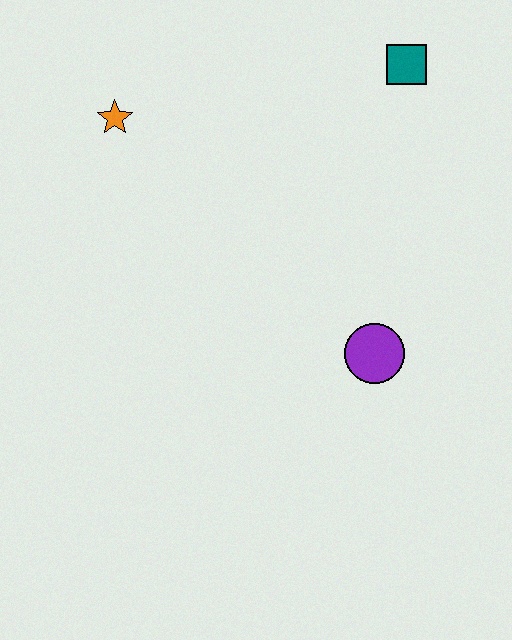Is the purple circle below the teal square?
Yes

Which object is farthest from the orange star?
The purple circle is farthest from the orange star.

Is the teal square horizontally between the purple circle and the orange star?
No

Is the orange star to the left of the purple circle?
Yes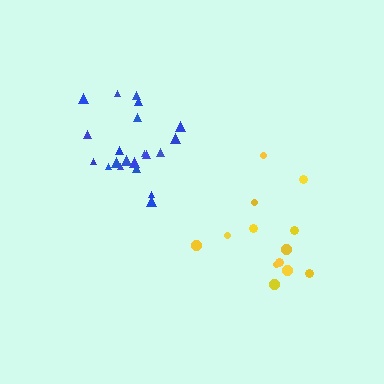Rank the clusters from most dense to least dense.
blue, yellow.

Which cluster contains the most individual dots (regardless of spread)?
Blue (21).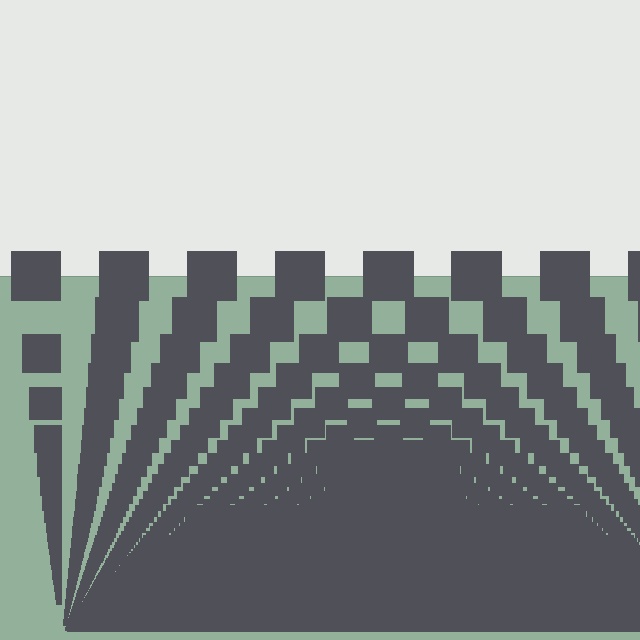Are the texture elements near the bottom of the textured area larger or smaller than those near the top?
Smaller. The gradient is inverted — elements near the bottom are smaller and denser.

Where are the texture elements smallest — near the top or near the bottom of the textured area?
Near the bottom.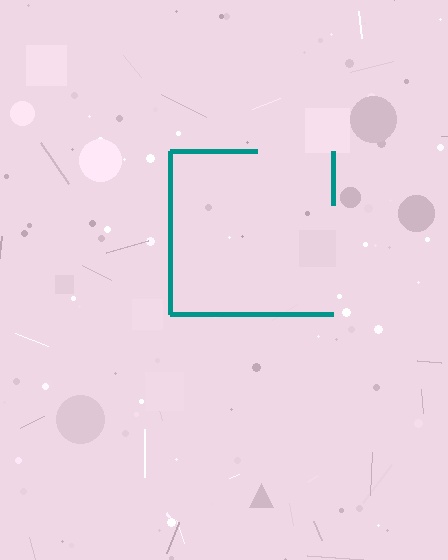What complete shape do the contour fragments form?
The contour fragments form a square.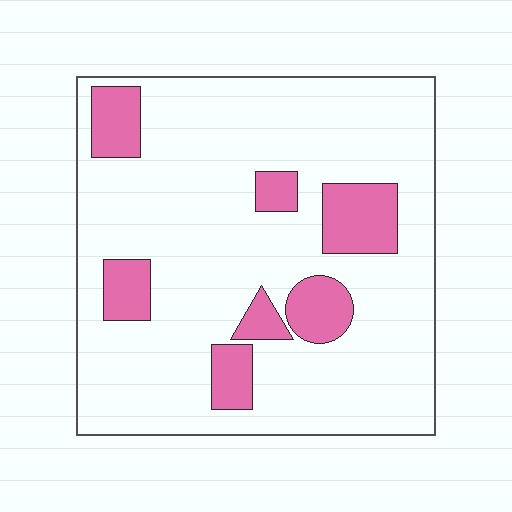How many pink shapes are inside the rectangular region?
7.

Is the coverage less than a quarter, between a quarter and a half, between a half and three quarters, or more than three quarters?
Less than a quarter.